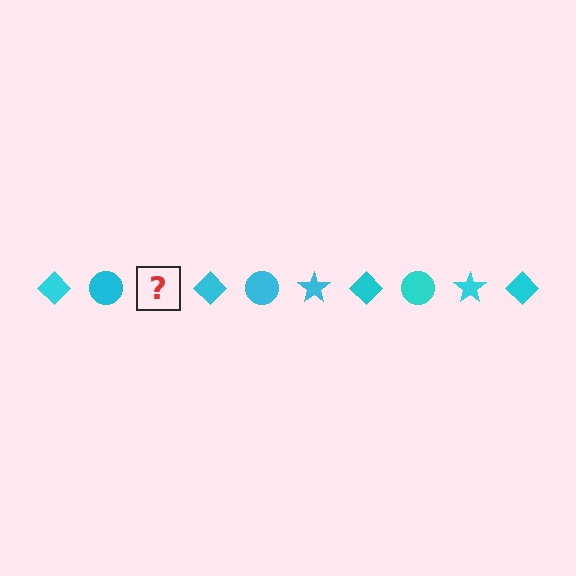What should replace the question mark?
The question mark should be replaced with a cyan star.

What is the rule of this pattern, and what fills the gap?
The rule is that the pattern cycles through diamond, circle, star shapes in cyan. The gap should be filled with a cyan star.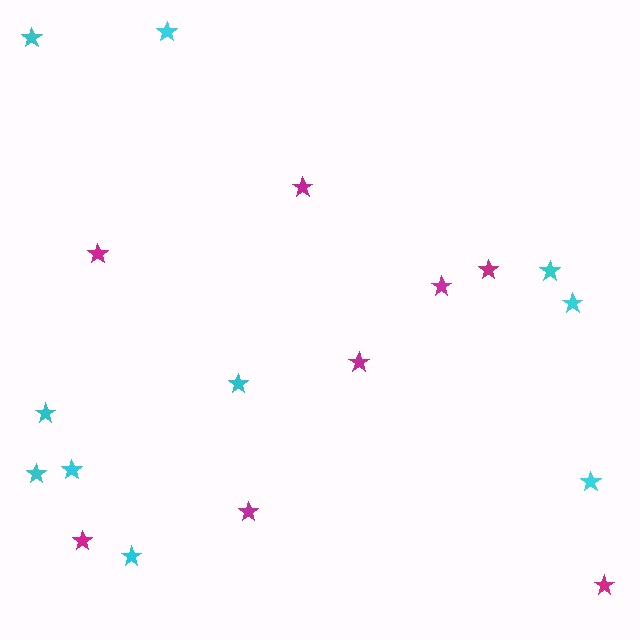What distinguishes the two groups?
There are 2 groups: one group of cyan stars (10) and one group of magenta stars (8).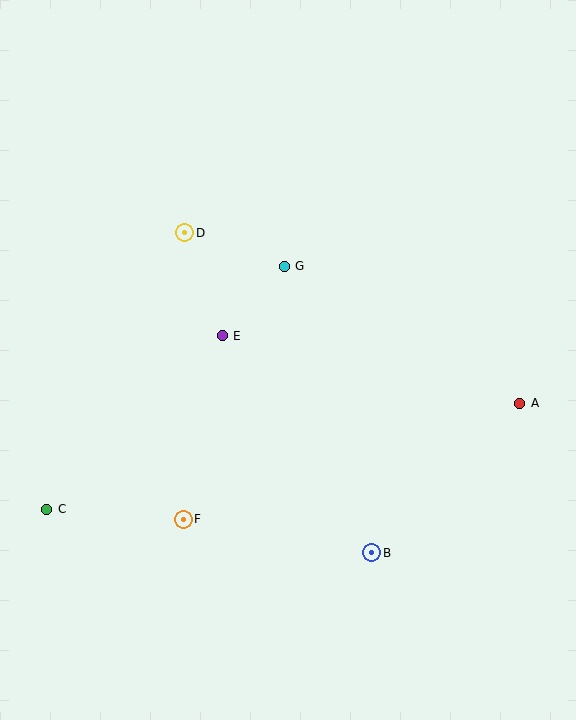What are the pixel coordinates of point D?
Point D is at (185, 233).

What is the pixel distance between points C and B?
The distance between C and B is 328 pixels.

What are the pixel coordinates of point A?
Point A is at (520, 403).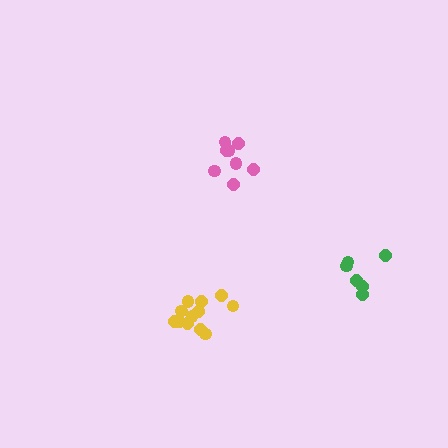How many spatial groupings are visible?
There are 3 spatial groupings.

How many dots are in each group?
Group 1: 12 dots, Group 2: 7 dots, Group 3: 8 dots (27 total).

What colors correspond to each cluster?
The clusters are colored: yellow, green, pink.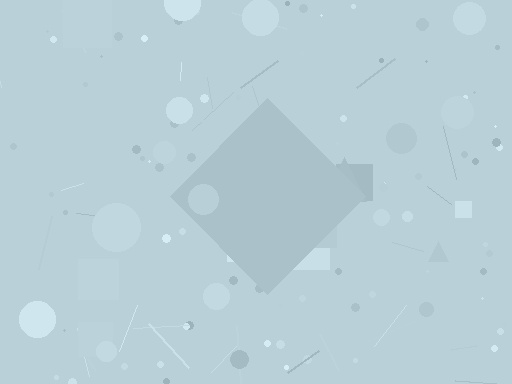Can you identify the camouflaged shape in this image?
The camouflaged shape is a diamond.